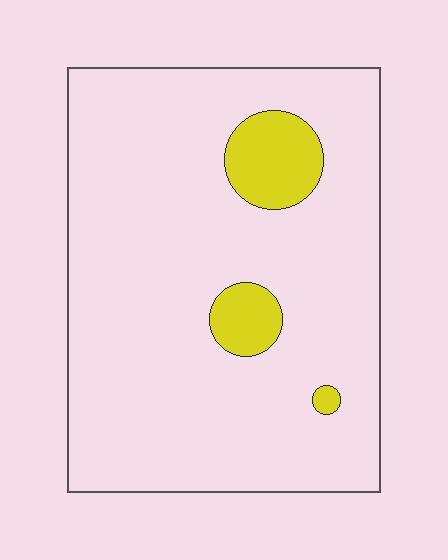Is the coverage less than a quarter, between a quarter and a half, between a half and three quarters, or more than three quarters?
Less than a quarter.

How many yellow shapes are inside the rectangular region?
3.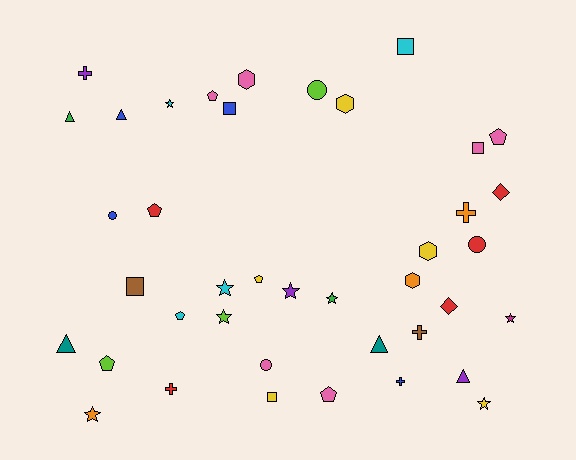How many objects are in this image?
There are 40 objects.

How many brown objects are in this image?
There are 2 brown objects.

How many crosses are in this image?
There are 5 crosses.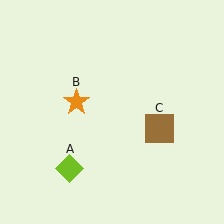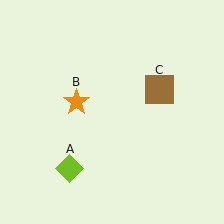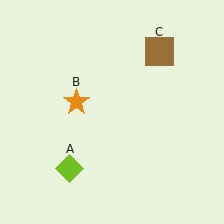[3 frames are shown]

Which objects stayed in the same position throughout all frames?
Lime diamond (object A) and orange star (object B) remained stationary.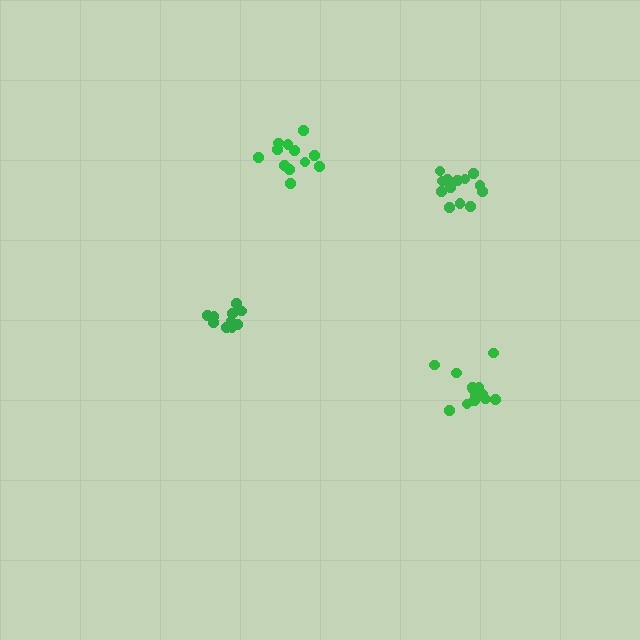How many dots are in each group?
Group 1: 10 dots, Group 2: 13 dots, Group 3: 14 dots, Group 4: 12 dots (49 total).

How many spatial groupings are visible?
There are 4 spatial groupings.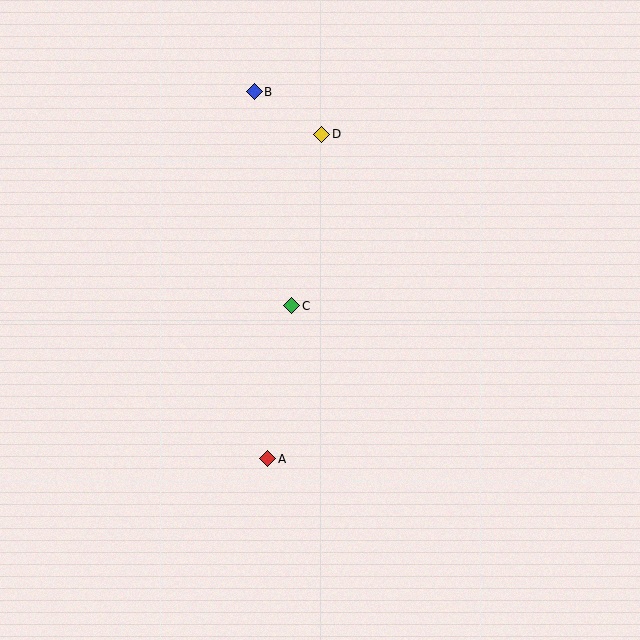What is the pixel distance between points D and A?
The distance between D and A is 329 pixels.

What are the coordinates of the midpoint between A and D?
The midpoint between A and D is at (295, 296).